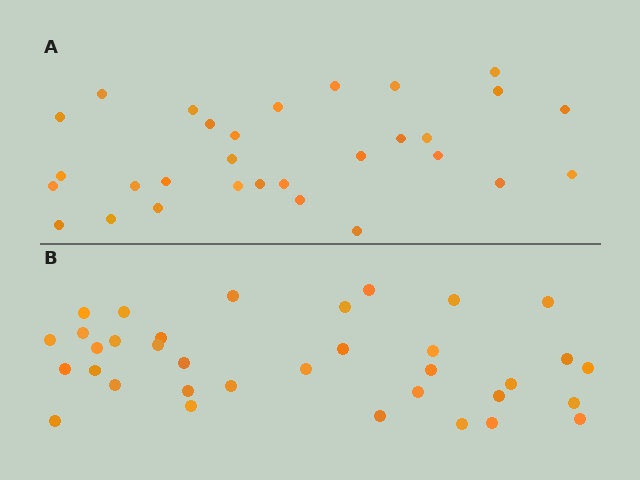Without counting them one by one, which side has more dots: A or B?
Region B (the bottom region) has more dots.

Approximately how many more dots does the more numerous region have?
Region B has about 5 more dots than region A.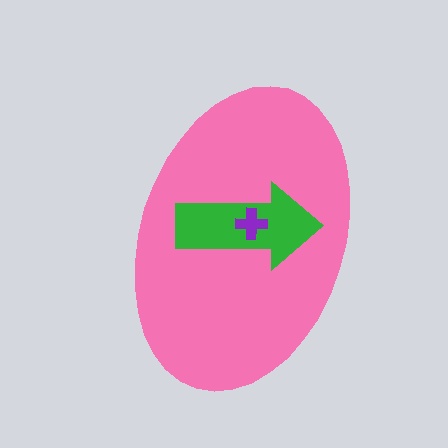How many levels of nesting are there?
3.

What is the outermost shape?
The pink ellipse.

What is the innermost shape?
The purple cross.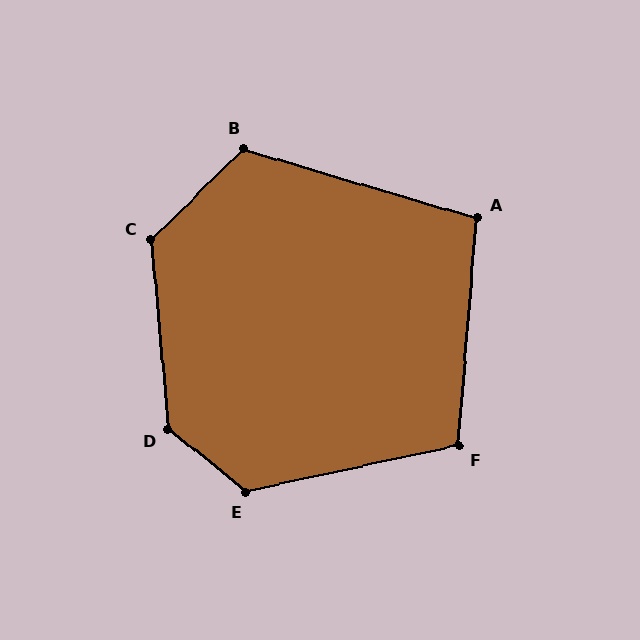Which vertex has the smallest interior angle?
A, at approximately 102 degrees.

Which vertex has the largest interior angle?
D, at approximately 134 degrees.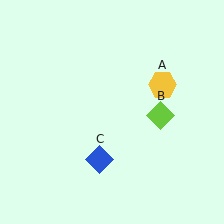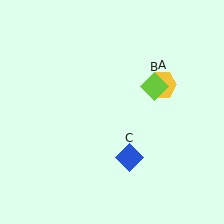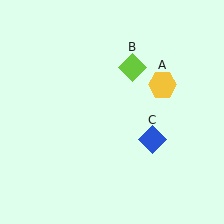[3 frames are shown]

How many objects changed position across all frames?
2 objects changed position: lime diamond (object B), blue diamond (object C).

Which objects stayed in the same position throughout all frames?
Yellow hexagon (object A) remained stationary.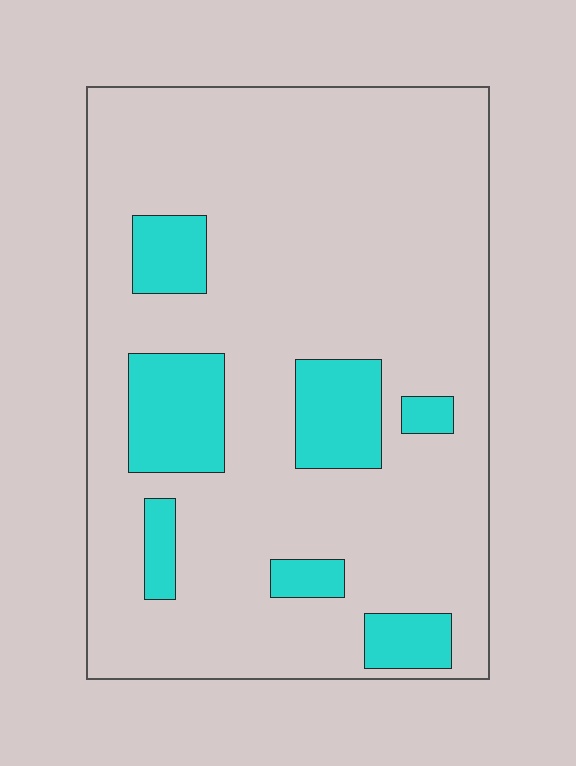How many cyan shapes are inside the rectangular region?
7.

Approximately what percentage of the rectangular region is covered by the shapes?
Approximately 15%.